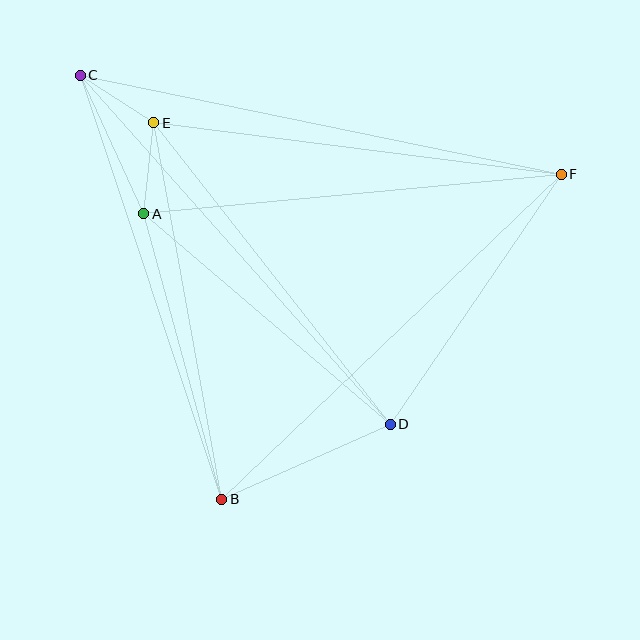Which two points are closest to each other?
Points C and E are closest to each other.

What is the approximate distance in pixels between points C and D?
The distance between C and D is approximately 467 pixels.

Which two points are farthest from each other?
Points C and F are farthest from each other.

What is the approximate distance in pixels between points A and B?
The distance between A and B is approximately 296 pixels.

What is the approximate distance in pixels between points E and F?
The distance between E and F is approximately 411 pixels.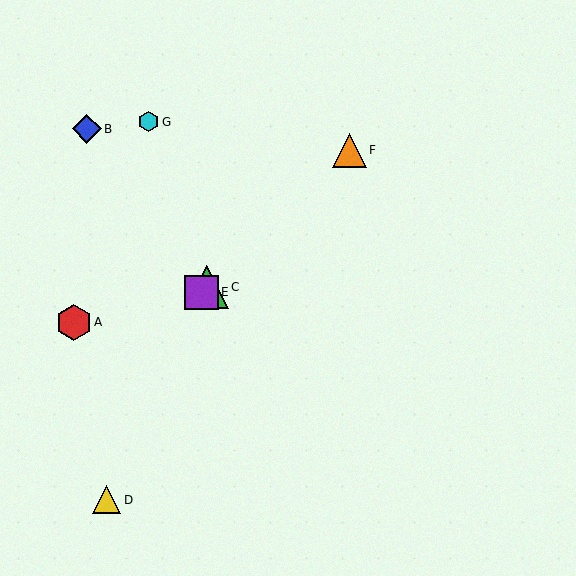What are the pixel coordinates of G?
Object G is at (149, 122).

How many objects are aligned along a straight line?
3 objects (C, E, F) are aligned along a straight line.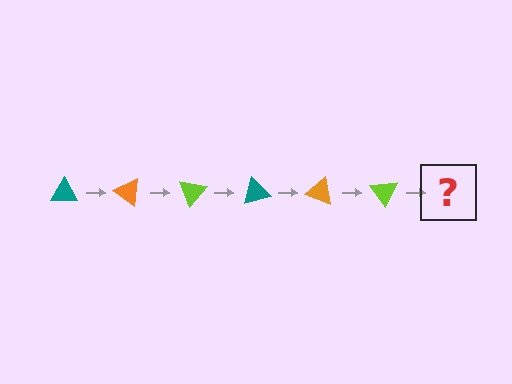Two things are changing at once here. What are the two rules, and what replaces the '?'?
The two rules are that it rotates 35 degrees each step and the color cycles through teal, orange, and lime. The '?' should be a teal triangle, rotated 210 degrees from the start.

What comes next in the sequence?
The next element should be a teal triangle, rotated 210 degrees from the start.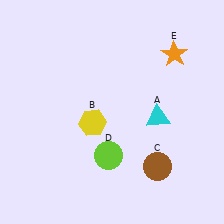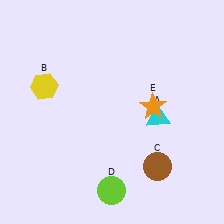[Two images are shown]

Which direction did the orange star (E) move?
The orange star (E) moved down.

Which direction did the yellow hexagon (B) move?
The yellow hexagon (B) moved left.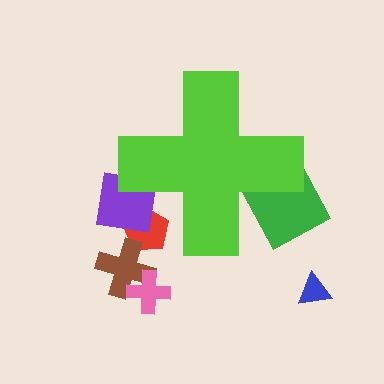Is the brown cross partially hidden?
No, the brown cross is fully visible.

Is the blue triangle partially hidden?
No, the blue triangle is fully visible.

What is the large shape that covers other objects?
A lime cross.